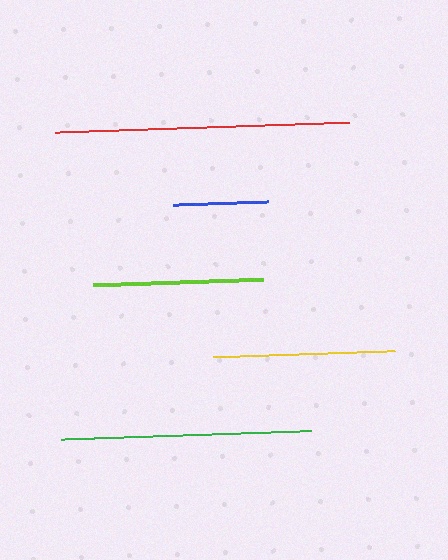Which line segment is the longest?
The red line is the longest at approximately 294 pixels.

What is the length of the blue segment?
The blue segment is approximately 96 pixels long.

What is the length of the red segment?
The red segment is approximately 294 pixels long.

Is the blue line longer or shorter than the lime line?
The lime line is longer than the blue line.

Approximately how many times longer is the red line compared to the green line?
The red line is approximately 1.2 times the length of the green line.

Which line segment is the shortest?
The blue line is the shortest at approximately 96 pixels.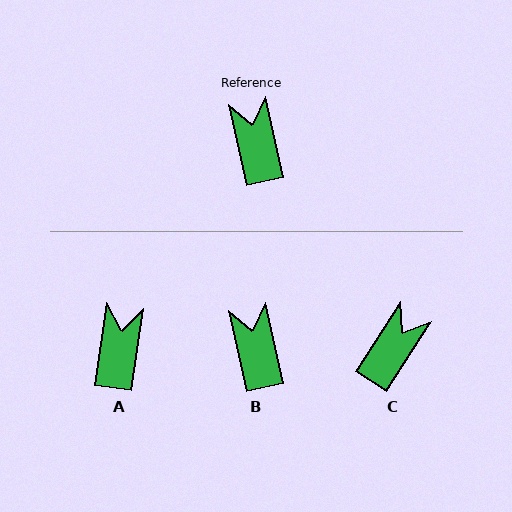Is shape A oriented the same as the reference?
No, it is off by about 20 degrees.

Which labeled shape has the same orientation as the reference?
B.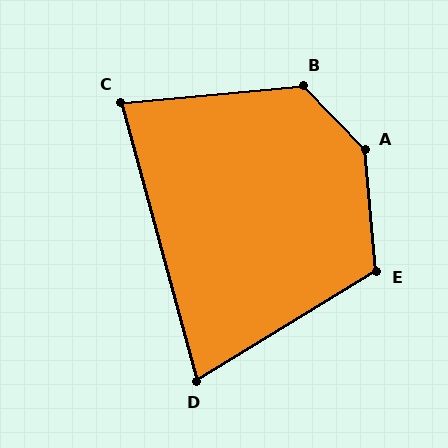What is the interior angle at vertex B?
Approximately 129 degrees (obtuse).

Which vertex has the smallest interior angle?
D, at approximately 74 degrees.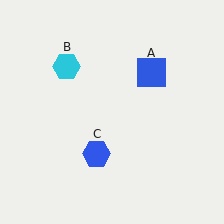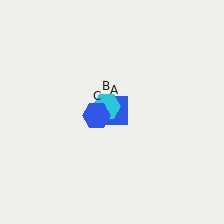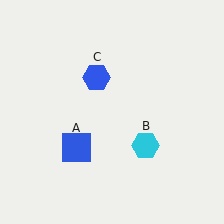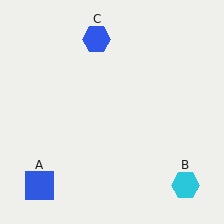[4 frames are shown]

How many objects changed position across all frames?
3 objects changed position: blue square (object A), cyan hexagon (object B), blue hexagon (object C).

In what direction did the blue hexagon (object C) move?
The blue hexagon (object C) moved up.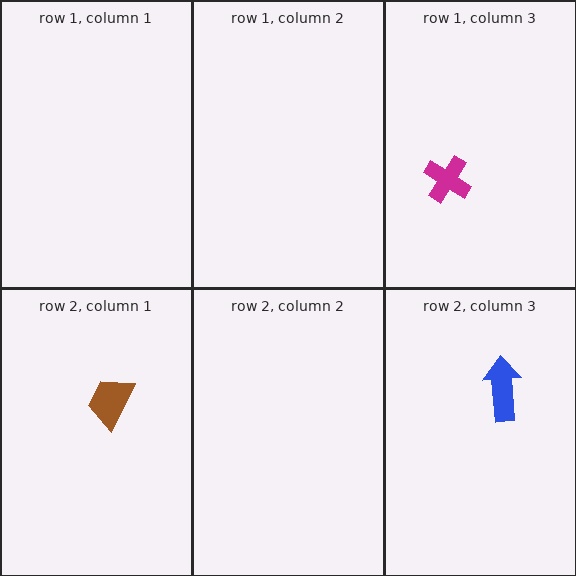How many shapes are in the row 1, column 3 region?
1.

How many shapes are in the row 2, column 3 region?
1.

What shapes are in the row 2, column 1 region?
The brown trapezoid.